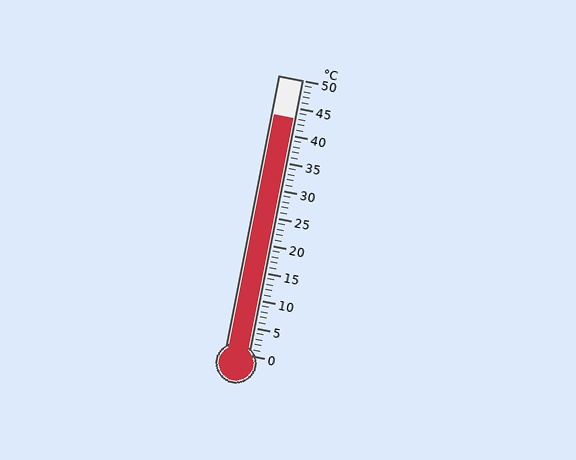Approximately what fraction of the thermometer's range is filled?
The thermometer is filled to approximately 85% of its range.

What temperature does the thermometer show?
The thermometer shows approximately 43°C.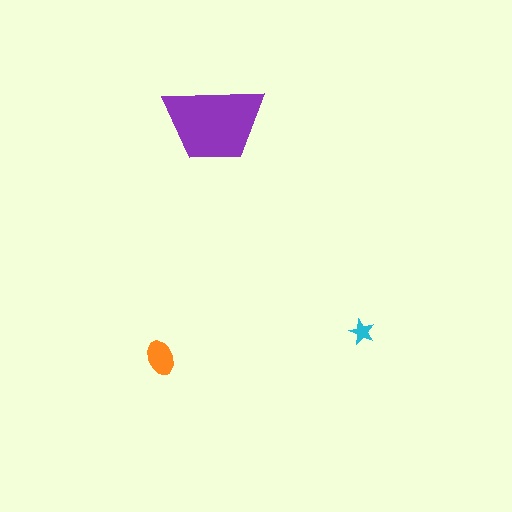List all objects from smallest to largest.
The cyan star, the orange ellipse, the purple trapezoid.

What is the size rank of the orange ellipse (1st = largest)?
2nd.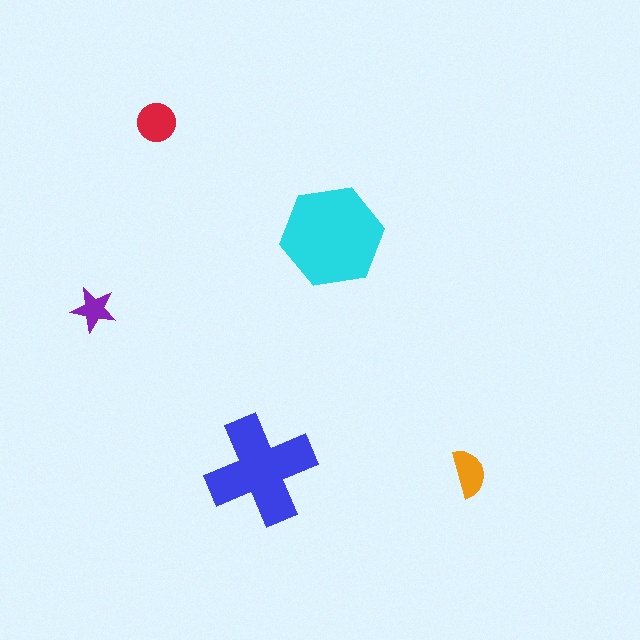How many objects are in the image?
There are 5 objects in the image.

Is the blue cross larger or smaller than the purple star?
Larger.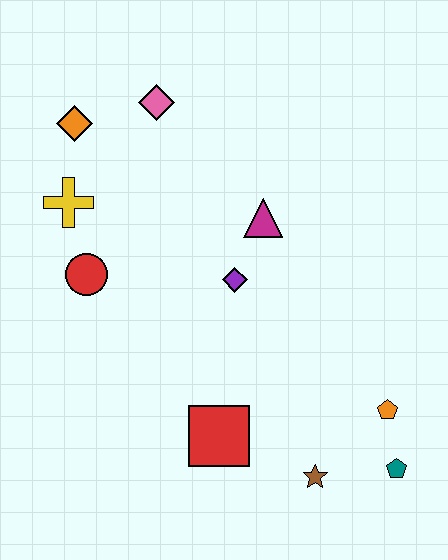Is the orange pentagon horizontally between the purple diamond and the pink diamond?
No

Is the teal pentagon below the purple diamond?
Yes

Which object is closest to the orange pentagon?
The teal pentagon is closest to the orange pentagon.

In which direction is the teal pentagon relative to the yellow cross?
The teal pentagon is to the right of the yellow cross.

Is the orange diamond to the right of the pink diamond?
No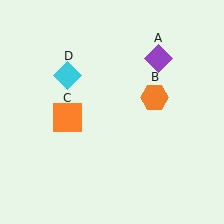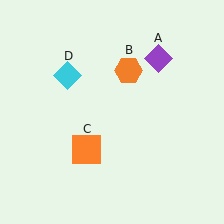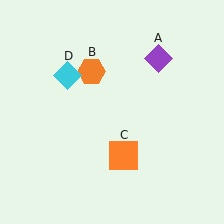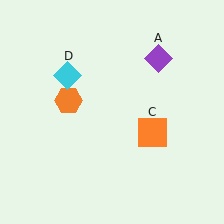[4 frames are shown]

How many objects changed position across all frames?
2 objects changed position: orange hexagon (object B), orange square (object C).